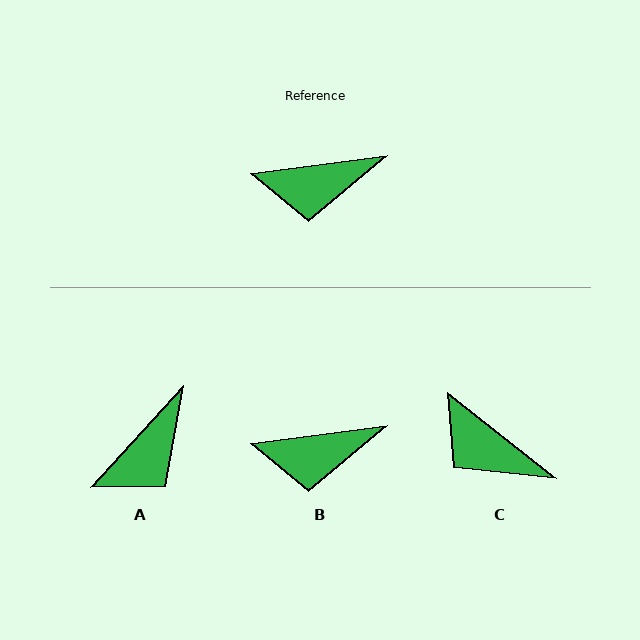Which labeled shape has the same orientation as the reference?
B.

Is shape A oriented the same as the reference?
No, it is off by about 40 degrees.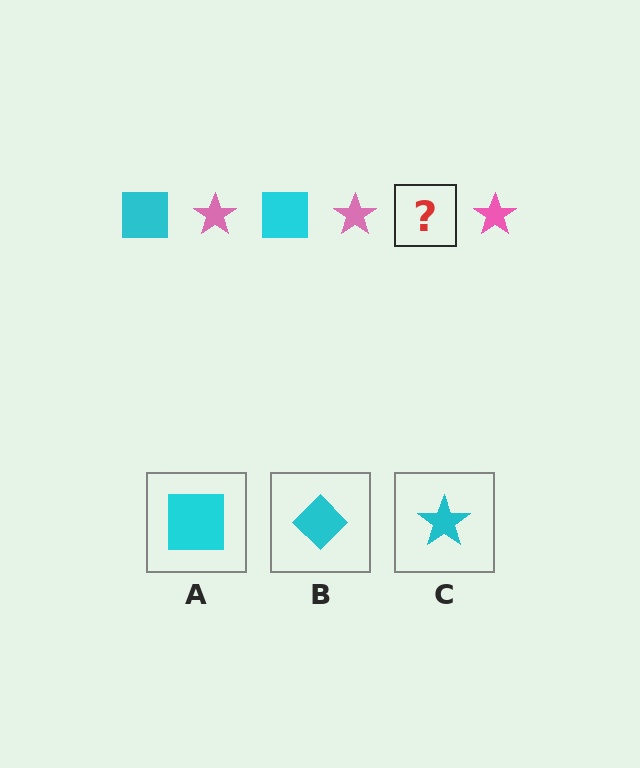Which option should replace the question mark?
Option A.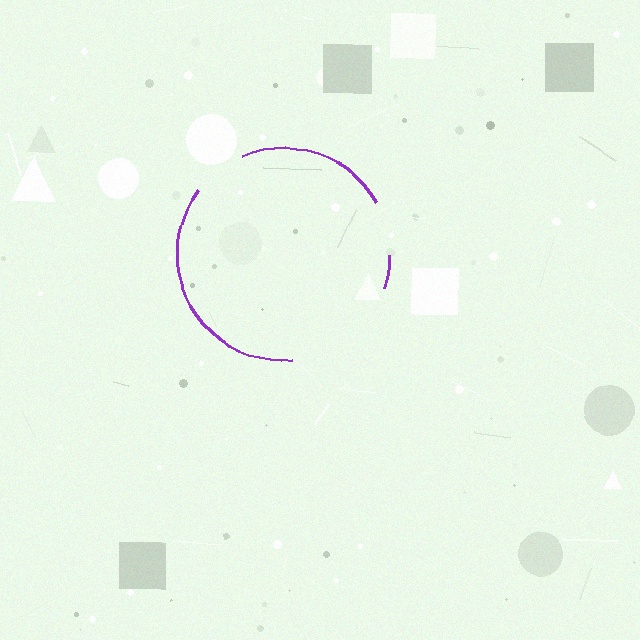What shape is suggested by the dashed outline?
The dashed outline suggests a circle.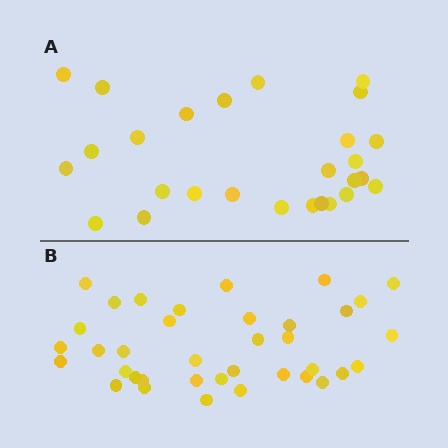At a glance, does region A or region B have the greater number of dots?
Region B (the bottom region) has more dots.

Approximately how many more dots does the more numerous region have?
Region B has roughly 10 or so more dots than region A.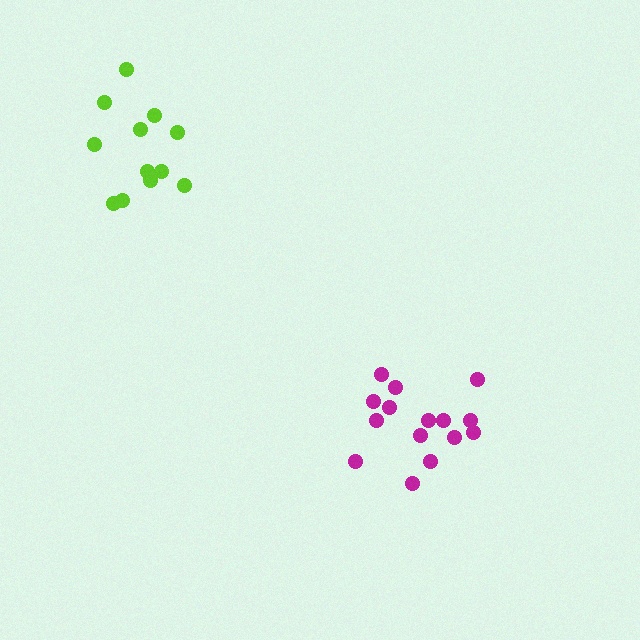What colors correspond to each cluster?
The clusters are colored: magenta, lime.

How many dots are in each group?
Group 1: 15 dots, Group 2: 12 dots (27 total).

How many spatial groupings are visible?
There are 2 spatial groupings.